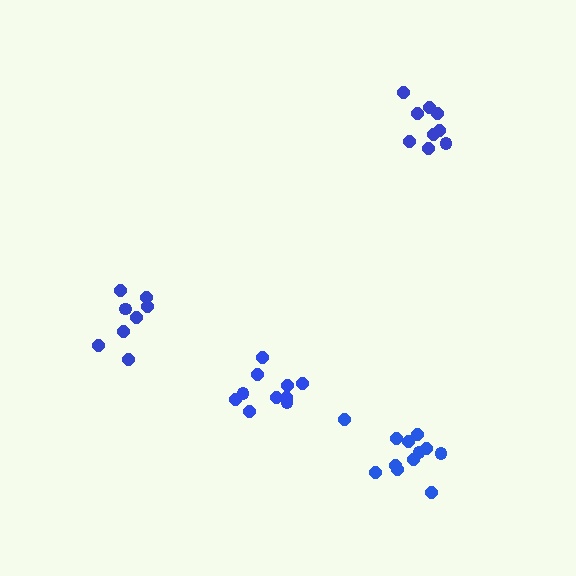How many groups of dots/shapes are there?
There are 4 groups.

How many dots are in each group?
Group 1: 9 dots, Group 2: 8 dots, Group 3: 10 dots, Group 4: 12 dots (39 total).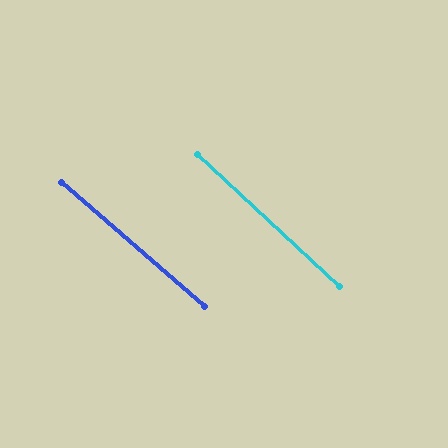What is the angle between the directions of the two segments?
Approximately 2 degrees.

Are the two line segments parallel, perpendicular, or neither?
Parallel — their directions differ by only 1.8°.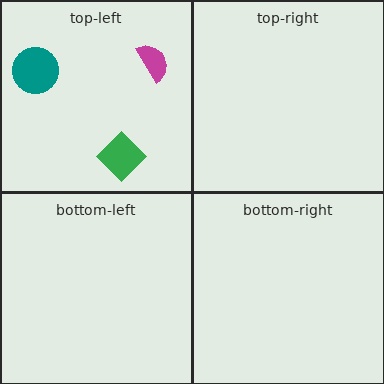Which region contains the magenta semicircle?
The top-left region.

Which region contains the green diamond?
The top-left region.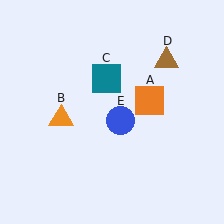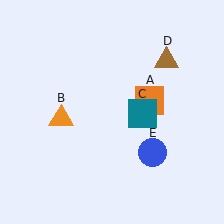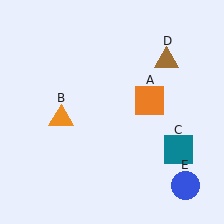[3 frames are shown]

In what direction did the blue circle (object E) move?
The blue circle (object E) moved down and to the right.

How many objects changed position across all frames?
2 objects changed position: teal square (object C), blue circle (object E).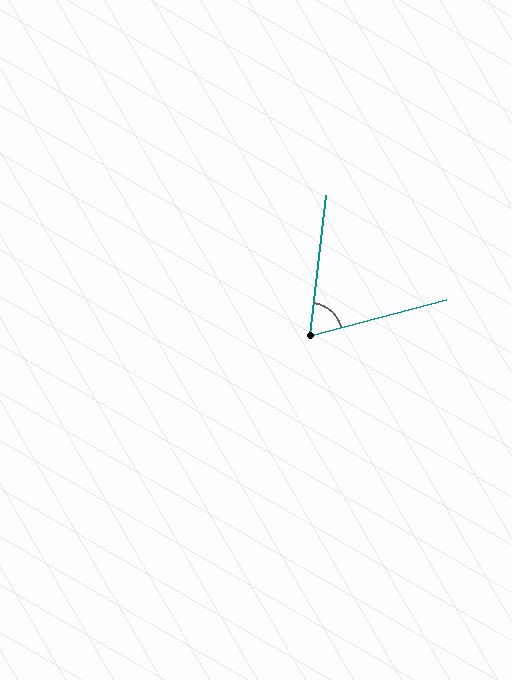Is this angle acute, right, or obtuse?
It is acute.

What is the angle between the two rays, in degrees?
Approximately 69 degrees.